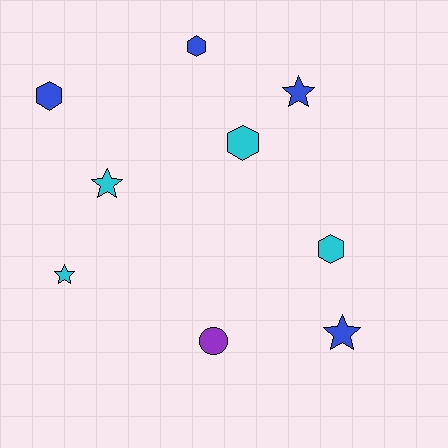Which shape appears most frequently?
Hexagon, with 4 objects.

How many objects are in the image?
There are 9 objects.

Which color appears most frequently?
Blue, with 4 objects.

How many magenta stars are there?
There are no magenta stars.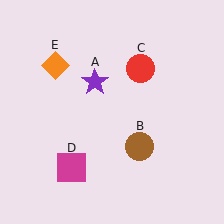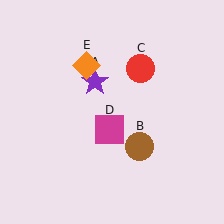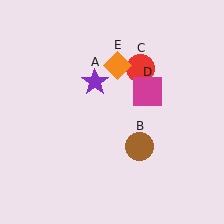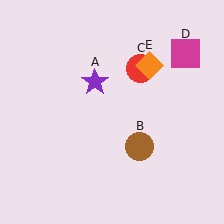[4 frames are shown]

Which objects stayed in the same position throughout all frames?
Purple star (object A) and brown circle (object B) and red circle (object C) remained stationary.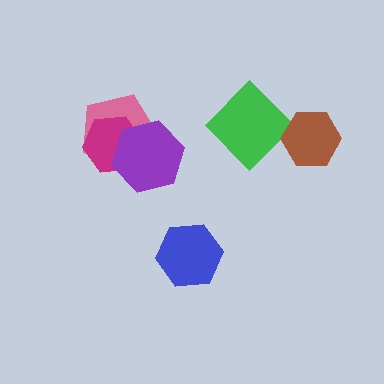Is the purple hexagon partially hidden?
No, no other shape covers it.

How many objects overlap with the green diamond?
1 object overlaps with the green diamond.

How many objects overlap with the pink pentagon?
2 objects overlap with the pink pentagon.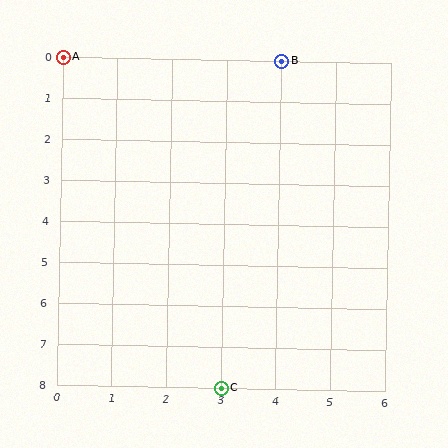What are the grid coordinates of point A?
Point A is at grid coordinates (0, 0).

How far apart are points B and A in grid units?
Points B and A are 4 columns apart.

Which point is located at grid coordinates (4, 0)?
Point B is at (4, 0).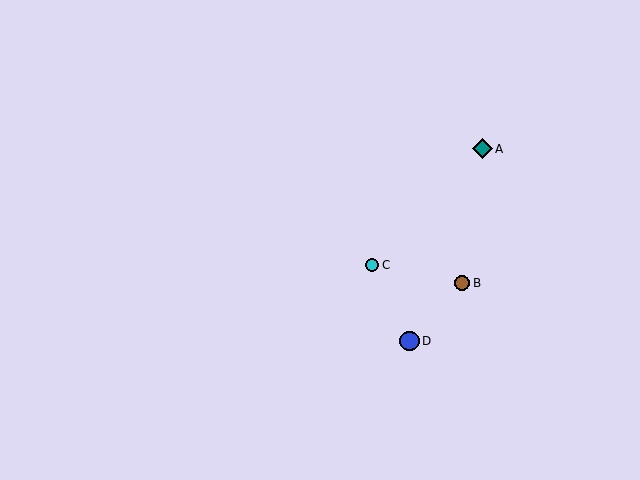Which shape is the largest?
The teal diamond (labeled A) is the largest.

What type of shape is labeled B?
Shape B is a brown circle.